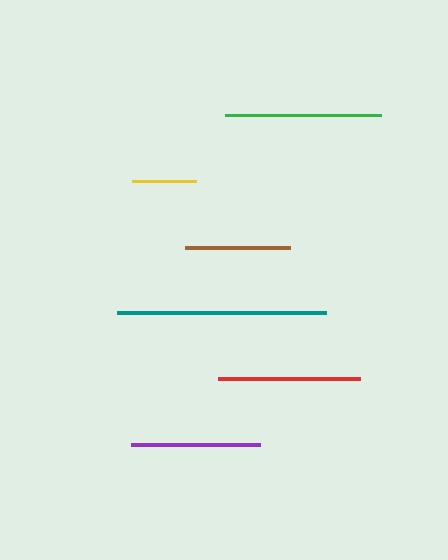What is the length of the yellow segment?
The yellow segment is approximately 64 pixels long.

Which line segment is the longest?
The teal line is the longest at approximately 210 pixels.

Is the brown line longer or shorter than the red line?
The red line is longer than the brown line.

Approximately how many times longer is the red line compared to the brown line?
The red line is approximately 1.4 times the length of the brown line.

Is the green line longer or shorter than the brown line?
The green line is longer than the brown line.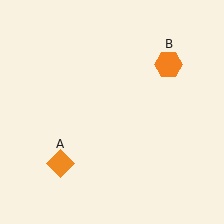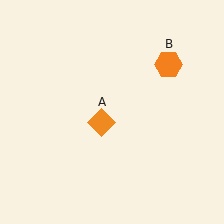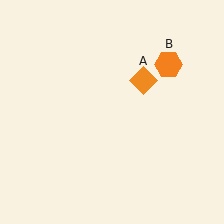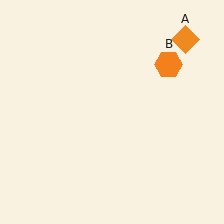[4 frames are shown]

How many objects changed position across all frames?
1 object changed position: orange diamond (object A).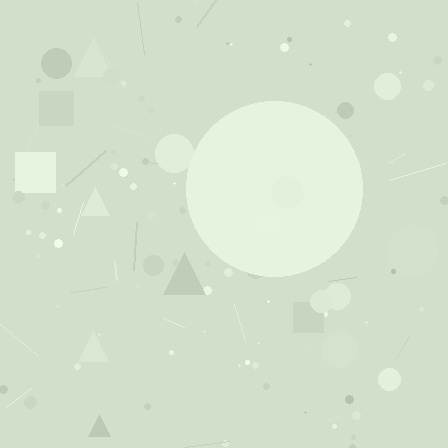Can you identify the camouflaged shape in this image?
The camouflaged shape is a circle.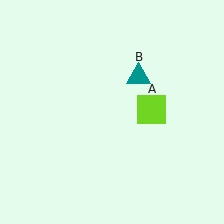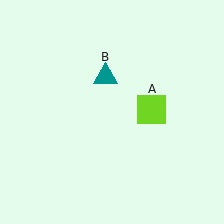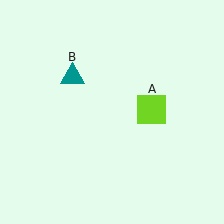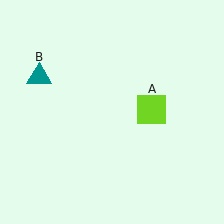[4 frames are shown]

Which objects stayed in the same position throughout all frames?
Lime square (object A) remained stationary.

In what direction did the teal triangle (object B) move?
The teal triangle (object B) moved left.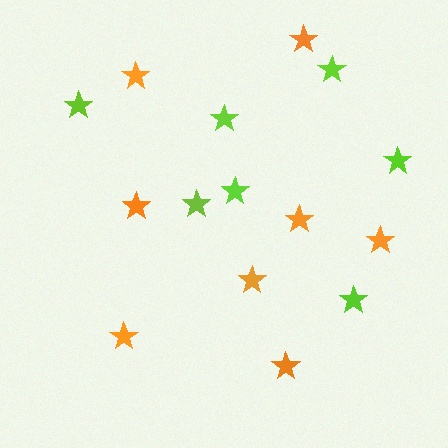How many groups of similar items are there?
There are 2 groups: one group of lime stars (7) and one group of orange stars (8).